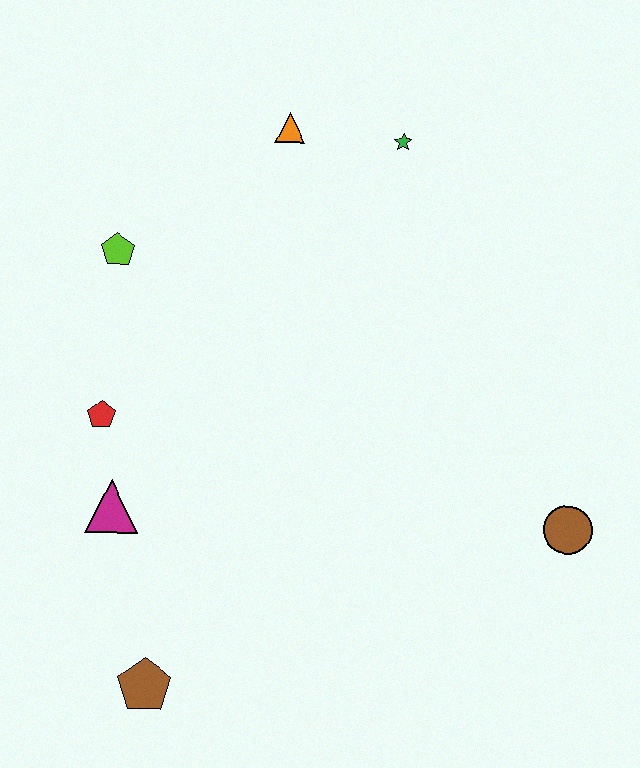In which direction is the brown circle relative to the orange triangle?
The brown circle is below the orange triangle.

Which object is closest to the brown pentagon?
The magenta triangle is closest to the brown pentagon.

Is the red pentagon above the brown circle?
Yes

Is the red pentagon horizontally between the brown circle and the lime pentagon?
No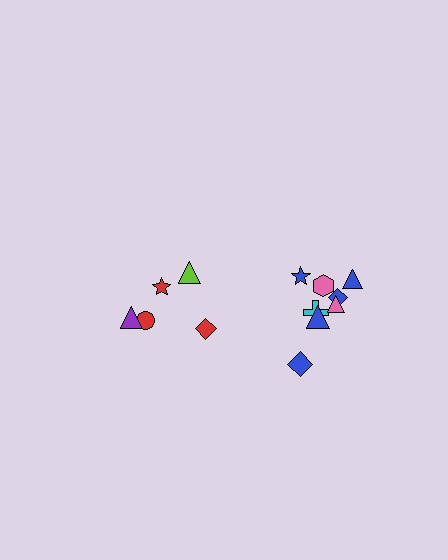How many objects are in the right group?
There are 8 objects.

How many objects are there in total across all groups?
There are 13 objects.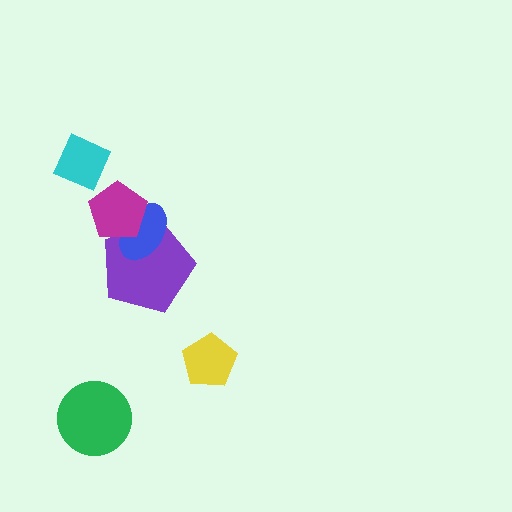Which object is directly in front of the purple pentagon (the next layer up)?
The blue ellipse is directly in front of the purple pentagon.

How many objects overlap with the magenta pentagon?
2 objects overlap with the magenta pentagon.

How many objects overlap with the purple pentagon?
2 objects overlap with the purple pentagon.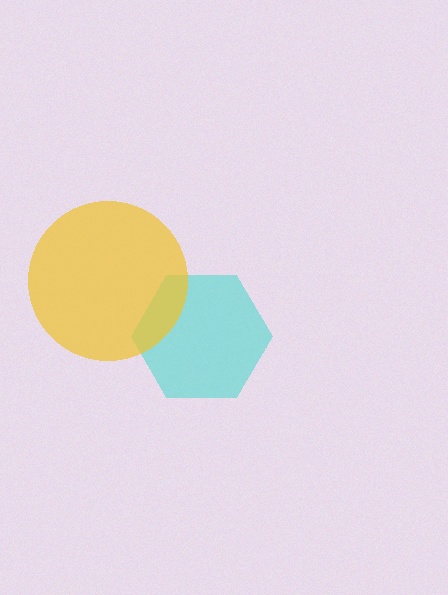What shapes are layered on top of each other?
The layered shapes are: a cyan hexagon, a yellow circle.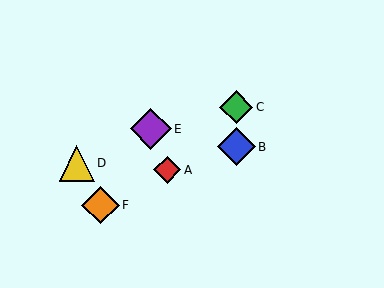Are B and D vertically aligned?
No, B is at x≈236 and D is at x≈77.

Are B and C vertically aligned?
Yes, both are at x≈236.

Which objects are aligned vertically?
Objects B, C are aligned vertically.